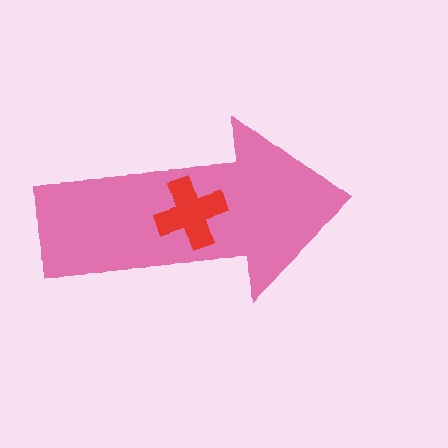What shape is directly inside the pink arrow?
The red cross.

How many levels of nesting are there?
2.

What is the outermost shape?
The pink arrow.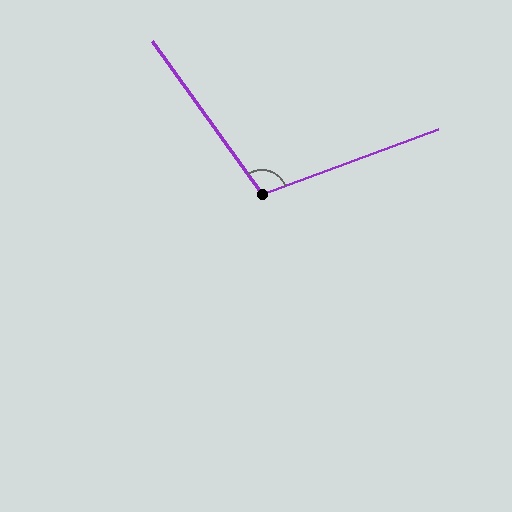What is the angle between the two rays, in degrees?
Approximately 105 degrees.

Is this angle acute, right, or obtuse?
It is obtuse.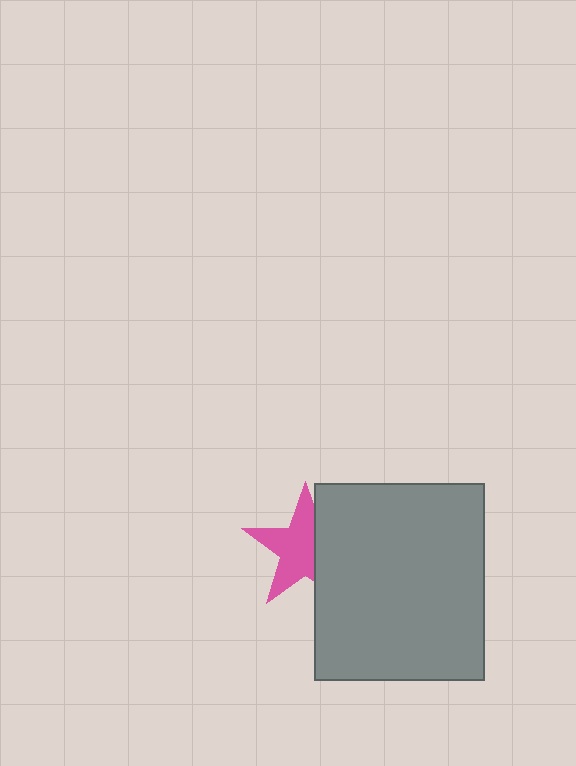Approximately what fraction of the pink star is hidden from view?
Roughly 38% of the pink star is hidden behind the gray rectangle.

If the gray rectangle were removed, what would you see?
You would see the complete pink star.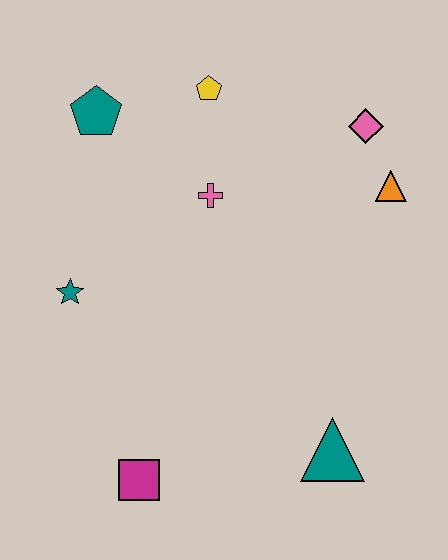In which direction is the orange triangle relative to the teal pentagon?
The orange triangle is to the right of the teal pentagon.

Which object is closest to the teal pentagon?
The yellow pentagon is closest to the teal pentagon.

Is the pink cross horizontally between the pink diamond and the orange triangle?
No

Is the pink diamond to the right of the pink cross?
Yes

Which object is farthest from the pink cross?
The magenta square is farthest from the pink cross.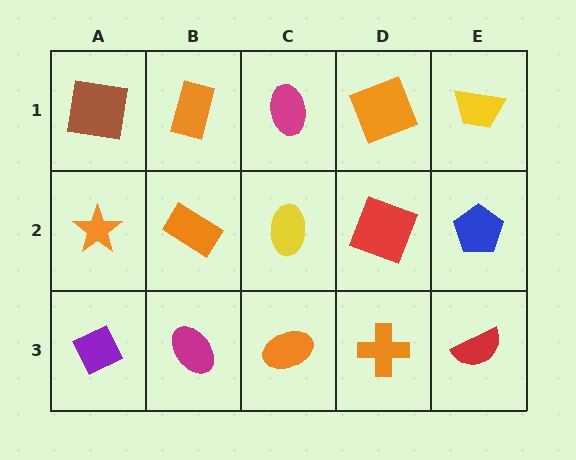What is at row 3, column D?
An orange cross.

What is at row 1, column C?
A magenta ellipse.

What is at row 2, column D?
A red square.